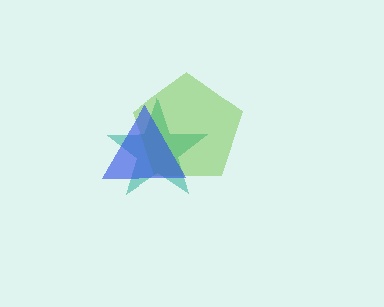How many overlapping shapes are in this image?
There are 3 overlapping shapes in the image.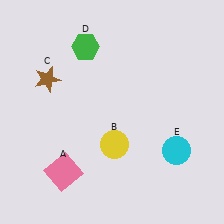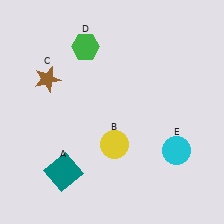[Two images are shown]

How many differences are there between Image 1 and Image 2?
There is 1 difference between the two images.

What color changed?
The square (A) changed from pink in Image 1 to teal in Image 2.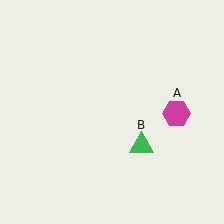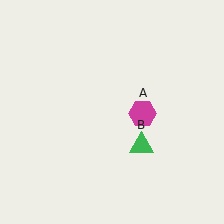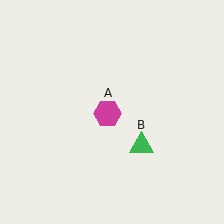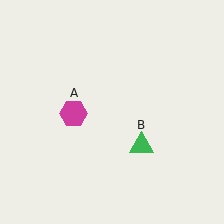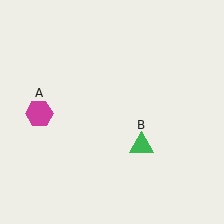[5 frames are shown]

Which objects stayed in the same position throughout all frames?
Green triangle (object B) remained stationary.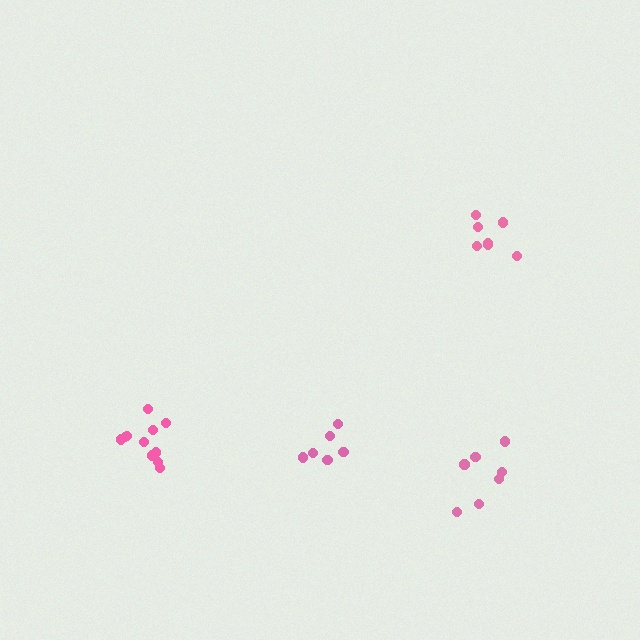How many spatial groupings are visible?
There are 4 spatial groupings.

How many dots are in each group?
Group 1: 6 dots, Group 2: 7 dots, Group 3: 11 dots, Group 4: 7 dots (31 total).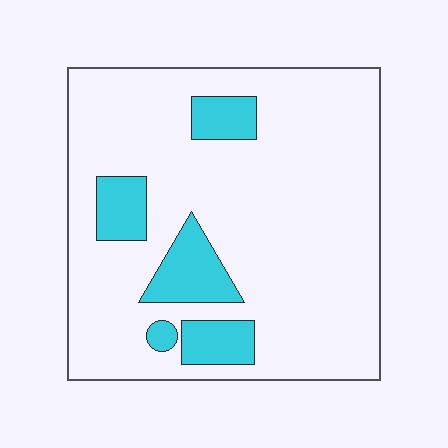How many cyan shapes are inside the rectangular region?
5.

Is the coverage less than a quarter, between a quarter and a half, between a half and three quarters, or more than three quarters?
Less than a quarter.